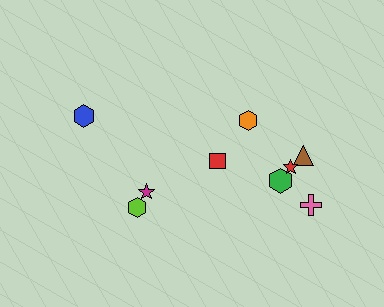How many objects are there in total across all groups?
There are 9 objects.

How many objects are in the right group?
There are 6 objects.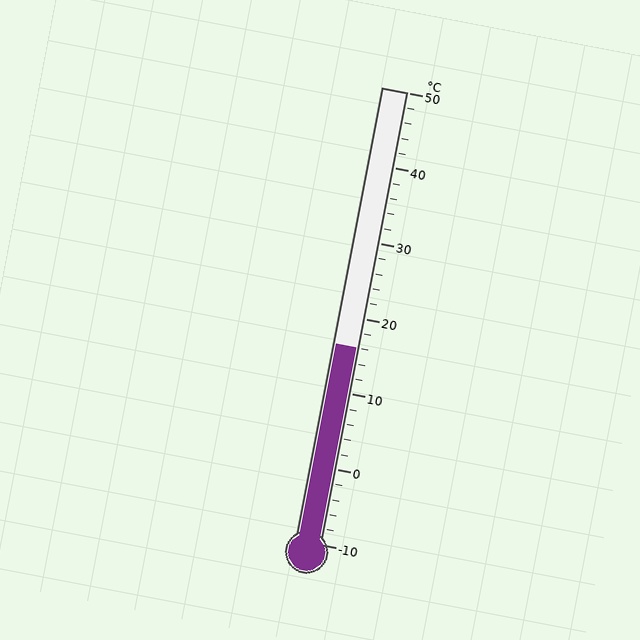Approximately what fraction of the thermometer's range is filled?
The thermometer is filled to approximately 45% of its range.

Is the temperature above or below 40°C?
The temperature is below 40°C.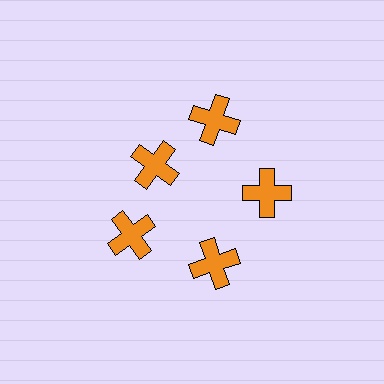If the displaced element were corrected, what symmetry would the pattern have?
It would have 5-fold rotational symmetry — the pattern would map onto itself every 72 degrees.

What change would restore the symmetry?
The symmetry would be restored by moving it outward, back onto the ring so that all 5 crosses sit at equal angles and equal distance from the center.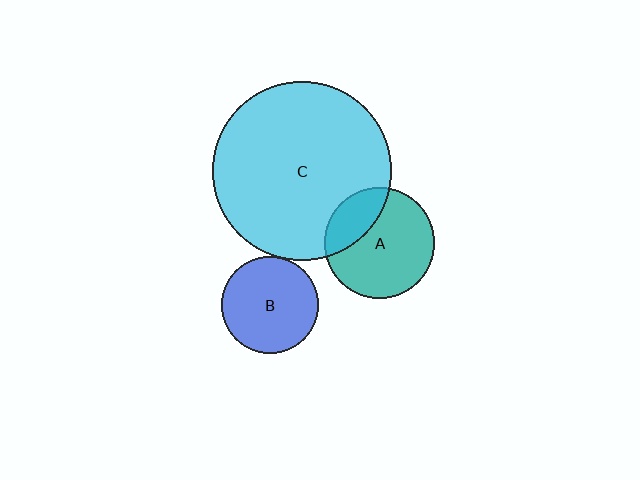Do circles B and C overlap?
Yes.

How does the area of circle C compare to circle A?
Approximately 2.6 times.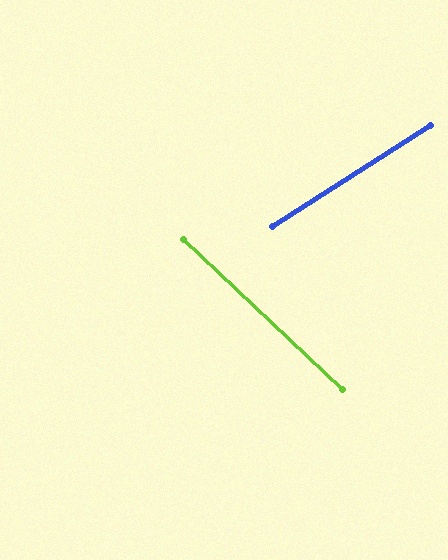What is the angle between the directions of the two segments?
Approximately 76 degrees.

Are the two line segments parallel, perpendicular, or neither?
Neither parallel nor perpendicular — they differ by about 76°.